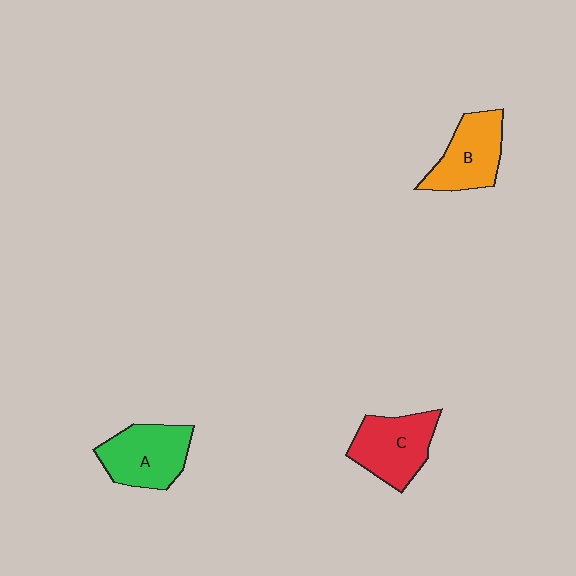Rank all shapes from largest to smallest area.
From largest to smallest: A (green), C (red), B (orange).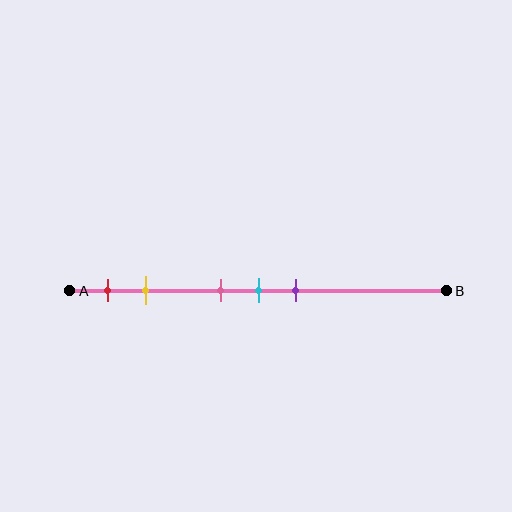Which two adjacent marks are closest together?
The pink and cyan marks are the closest adjacent pair.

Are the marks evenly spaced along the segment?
No, the marks are not evenly spaced.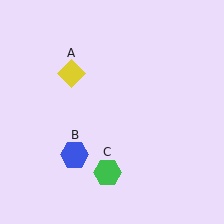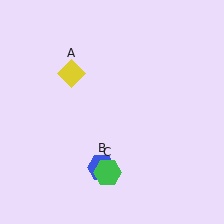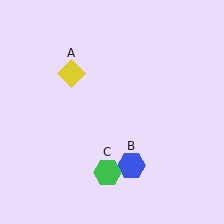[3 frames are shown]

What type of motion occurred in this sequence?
The blue hexagon (object B) rotated counterclockwise around the center of the scene.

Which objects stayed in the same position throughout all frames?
Yellow diamond (object A) and green hexagon (object C) remained stationary.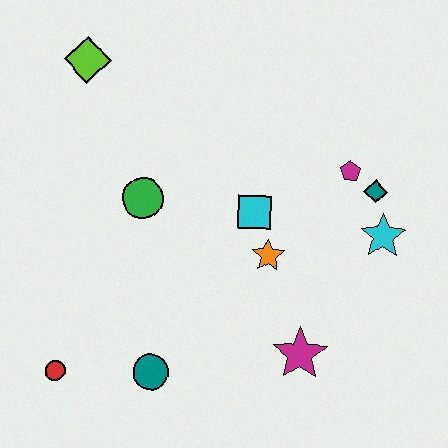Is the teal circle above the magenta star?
No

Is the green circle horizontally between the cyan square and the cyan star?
No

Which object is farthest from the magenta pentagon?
The red circle is farthest from the magenta pentagon.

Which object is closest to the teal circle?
The red circle is closest to the teal circle.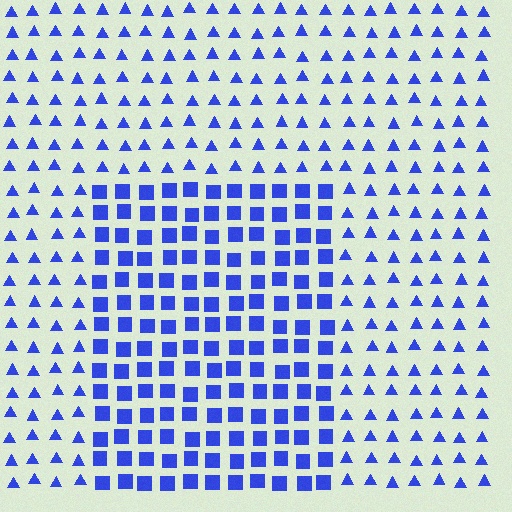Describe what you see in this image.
The image is filled with small blue elements arranged in a uniform grid. A rectangle-shaped region contains squares, while the surrounding area contains triangles. The boundary is defined purely by the change in element shape.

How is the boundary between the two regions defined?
The boundary is defined by a change in element shape: squares inside vs. triangles outside. All elements share the same color and spacing.